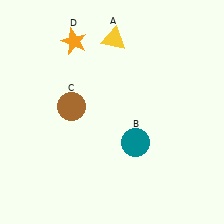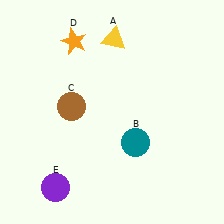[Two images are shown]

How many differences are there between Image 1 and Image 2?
There is 1 difference between the two images.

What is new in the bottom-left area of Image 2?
A purple circle (E) was added in the bottom-left area of Image 2.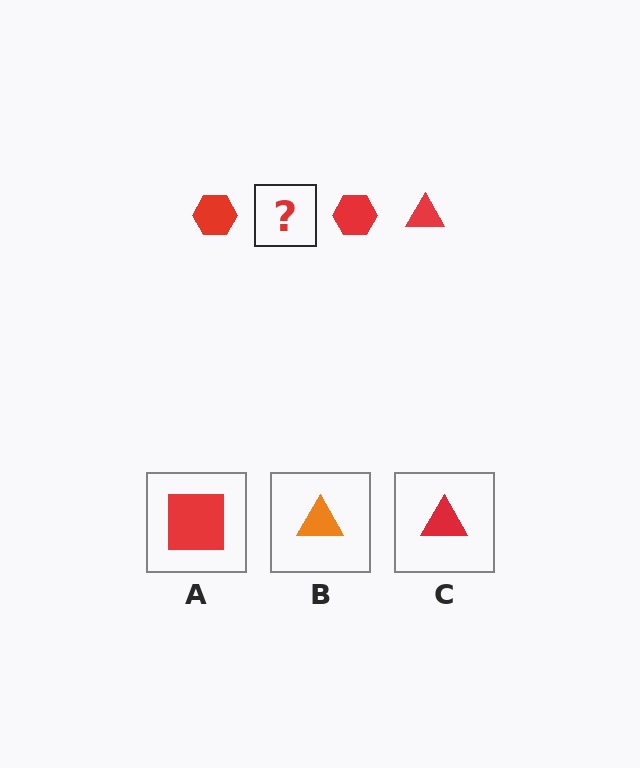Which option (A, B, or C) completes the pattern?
C.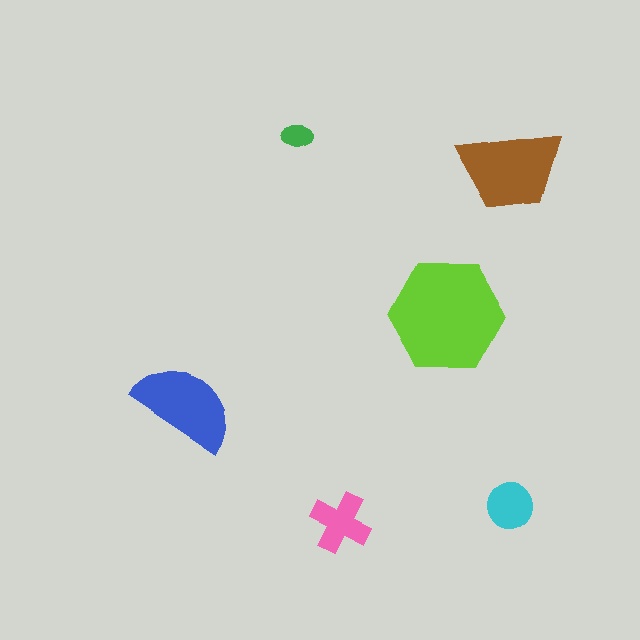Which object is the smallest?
The green ellipse.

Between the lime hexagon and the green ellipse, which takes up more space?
The lime hexagon.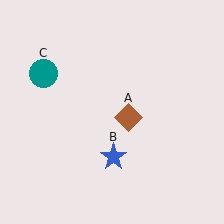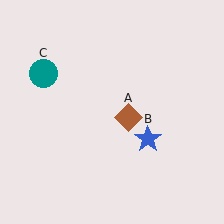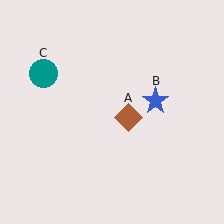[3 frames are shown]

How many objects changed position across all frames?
1 object changed position: blue star (object B).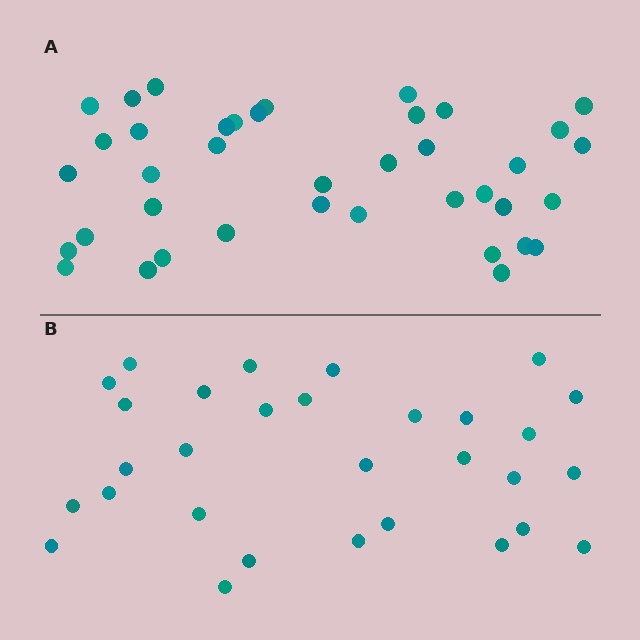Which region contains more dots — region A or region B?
Region A (the top region) has more dots.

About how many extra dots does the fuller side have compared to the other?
Region A has roughly 8 or so more dots than region B.